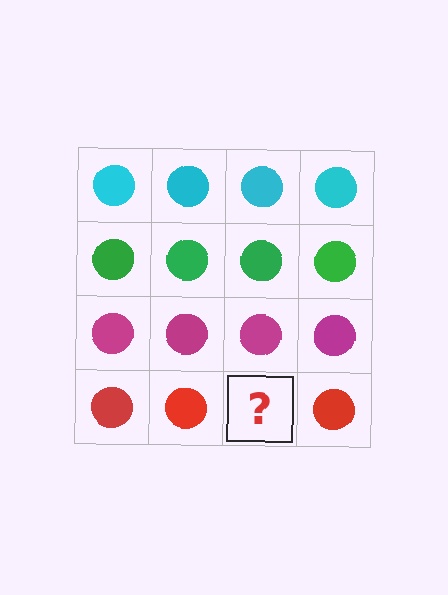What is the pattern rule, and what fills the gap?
The rule is that each row has a consistent color. The gap should be filled with a red circle.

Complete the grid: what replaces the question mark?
The question mark should be replaced with a red circle.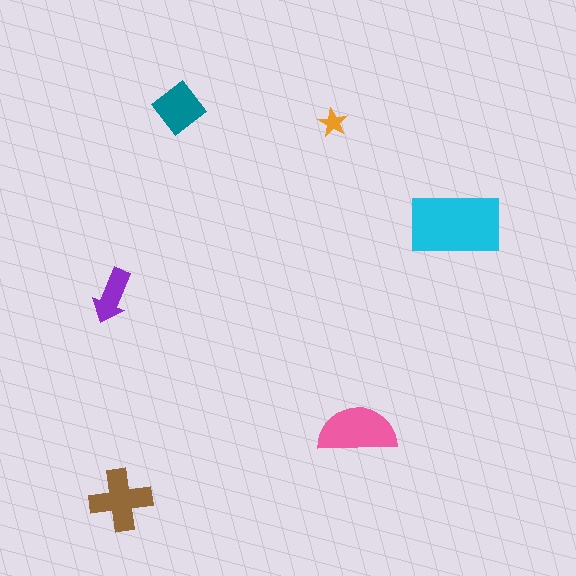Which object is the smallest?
The orange star.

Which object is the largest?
The cyan rectangle.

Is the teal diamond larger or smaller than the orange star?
Larger.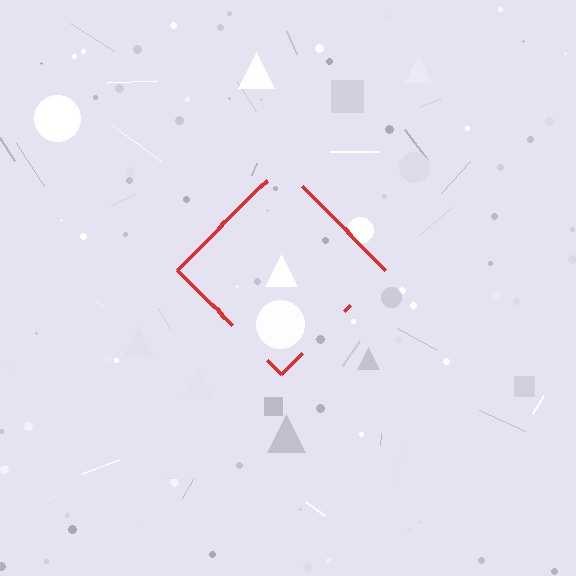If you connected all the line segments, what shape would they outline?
They would outline a diamond.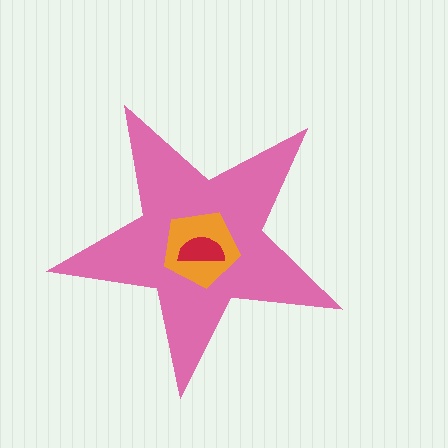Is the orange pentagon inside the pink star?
Yes.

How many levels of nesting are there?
3.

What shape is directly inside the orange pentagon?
The red semicircle.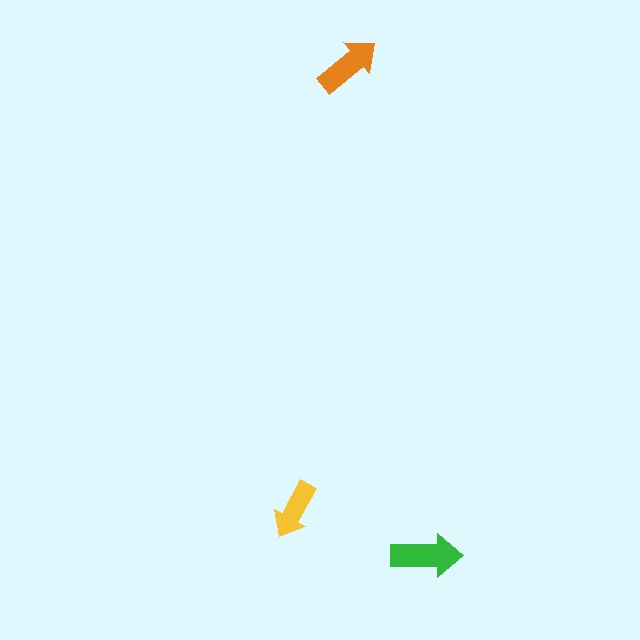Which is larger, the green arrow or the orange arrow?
The green one.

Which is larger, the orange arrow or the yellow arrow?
The orange one.